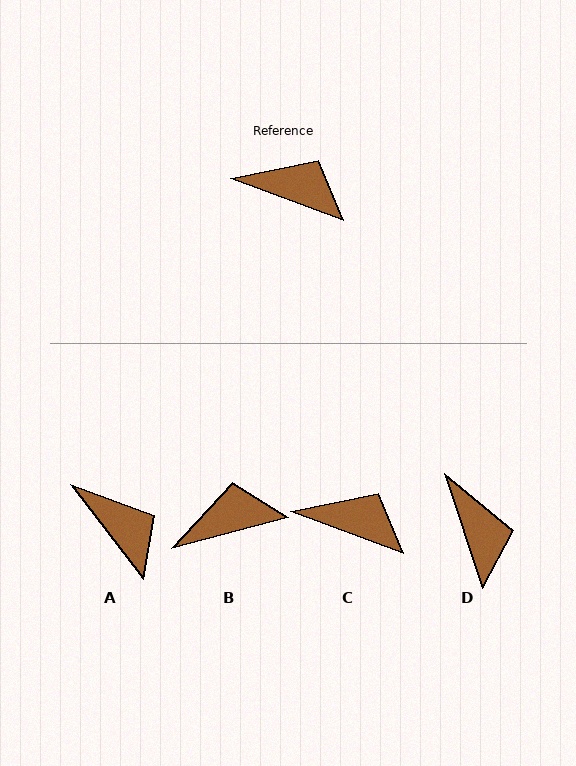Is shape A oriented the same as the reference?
No, it is off by about 32 degrees.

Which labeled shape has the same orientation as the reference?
C.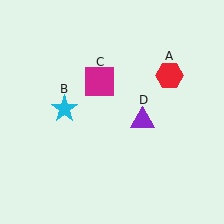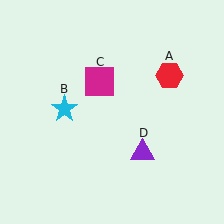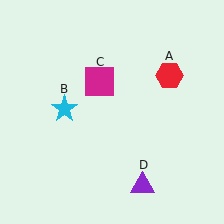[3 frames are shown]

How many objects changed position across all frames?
1 object changed position: purple triangle (object D).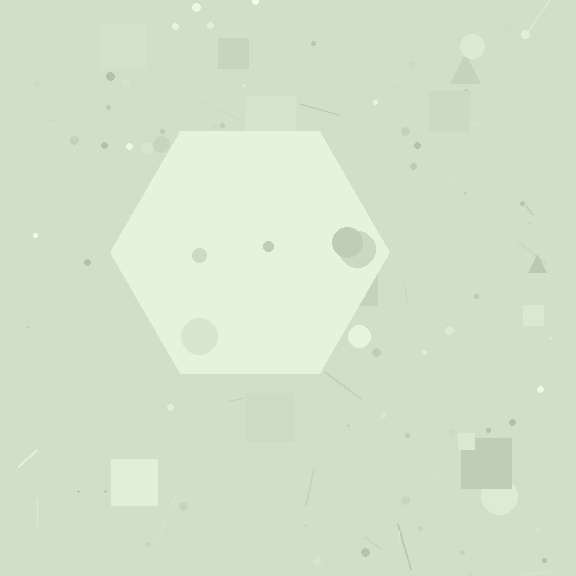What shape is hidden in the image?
A hexagon is hidden in the image.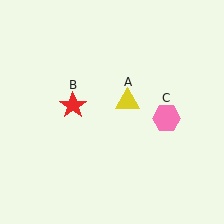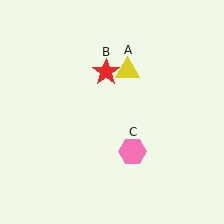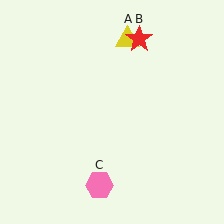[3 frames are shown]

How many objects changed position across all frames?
3 objects changed position: yellow triangle (object A), red star (object B), pink hexagon (object C).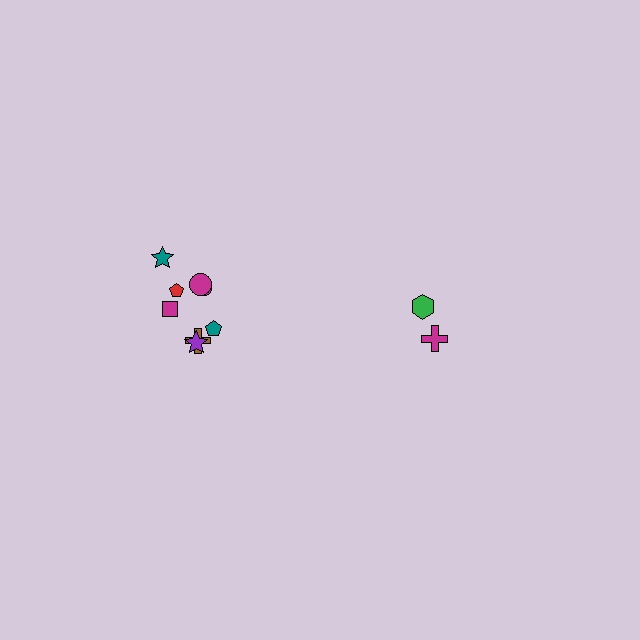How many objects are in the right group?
There are 3 objects.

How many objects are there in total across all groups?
There are 11 objects.